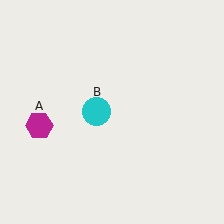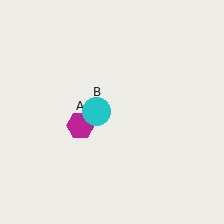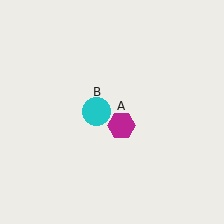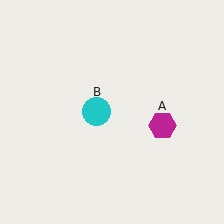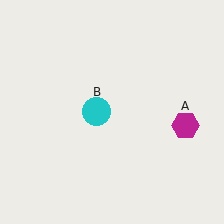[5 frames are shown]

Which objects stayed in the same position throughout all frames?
Cyan circle (object B) remained stationary.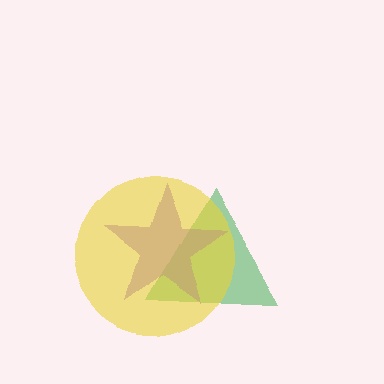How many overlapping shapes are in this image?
There are 3 overlapping shapes in the image.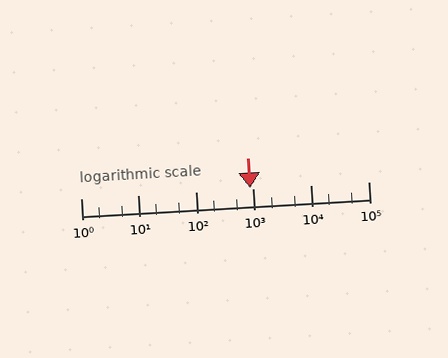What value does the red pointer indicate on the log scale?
The pointer indicates approximately 890.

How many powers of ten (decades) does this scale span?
The scale spans 5 decades, from 1 to 100000.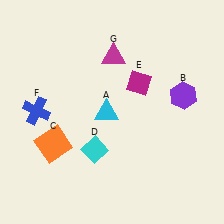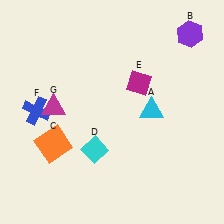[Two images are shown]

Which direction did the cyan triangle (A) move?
The cyan triangle (A) moved right.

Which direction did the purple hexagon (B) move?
The purple hexagon (B) moved up.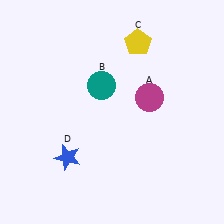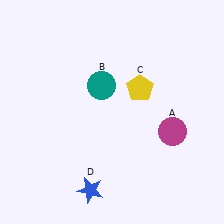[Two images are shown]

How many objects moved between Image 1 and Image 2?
3 objects moved between the two images.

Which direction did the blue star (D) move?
The blue star (D) moved down.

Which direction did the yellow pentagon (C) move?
The yellow pentagon (C) moved down.